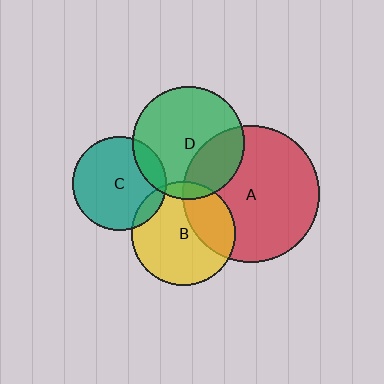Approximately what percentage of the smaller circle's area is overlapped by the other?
Approximately 10%.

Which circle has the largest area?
Circle A (red).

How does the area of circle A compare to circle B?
Approximately 1.7 times.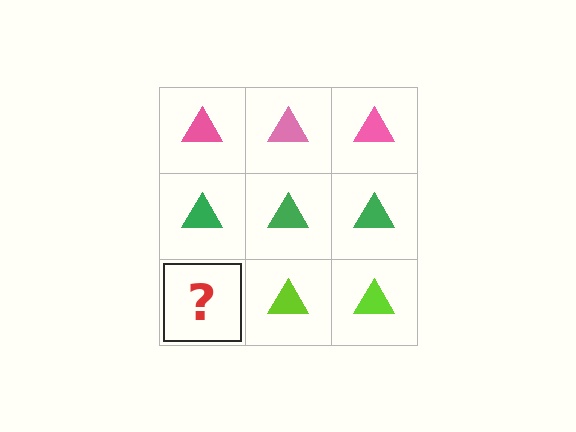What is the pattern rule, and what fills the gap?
The rule is that each row has a consistent color. The gap should be filled with a lime triangle.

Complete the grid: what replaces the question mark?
The question mark should be replaced with a lime triangle.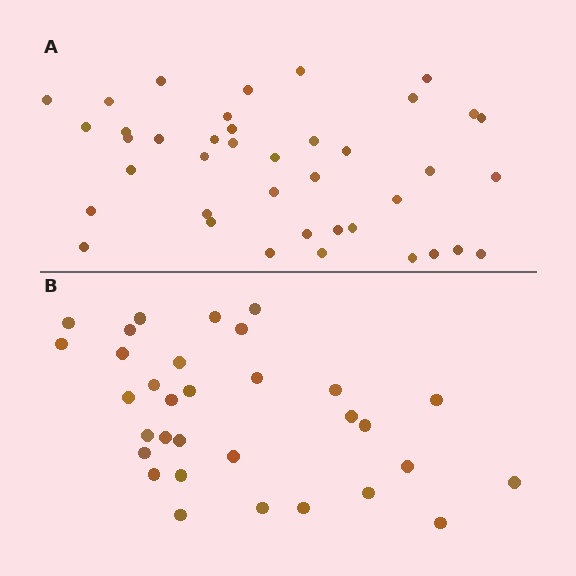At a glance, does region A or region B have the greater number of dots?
Region A (the top region) has more dots.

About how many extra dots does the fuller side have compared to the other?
Region A has roughly 8 or so more dots than region B.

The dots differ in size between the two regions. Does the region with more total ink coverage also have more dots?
No. Region B has more total ink coverage because its dots are larger, but region A actually contains more individual dots. Total area can be misleading — the number of items is what matters here.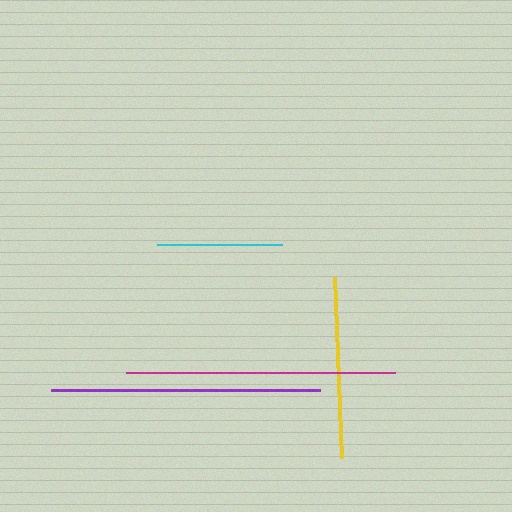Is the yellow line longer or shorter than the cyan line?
The yellow line is longer than the cyan line.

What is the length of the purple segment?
The purple segment is approximately 269 pixels long.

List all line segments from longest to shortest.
From longest to shortest: purple, magenta, yellow, cyan.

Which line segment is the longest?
The purple line is the longest at approximately 269 pixels.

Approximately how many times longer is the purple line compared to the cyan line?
The purple line is approximately 2.2 times the length of the cyan line.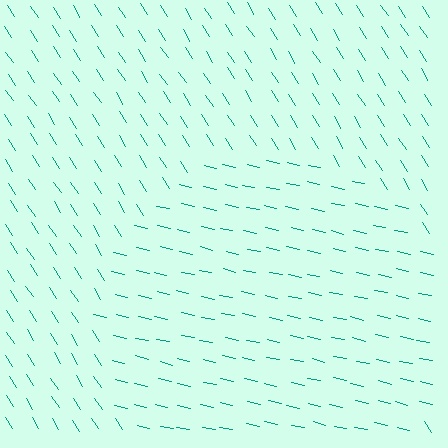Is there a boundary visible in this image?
Yes, there is a texture boundary formed by a change in line orientation.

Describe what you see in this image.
The image is filled with small teal line segments. A circle region in the image has lines oriented differently from the surrounding lines, creating a visible texture boundary.